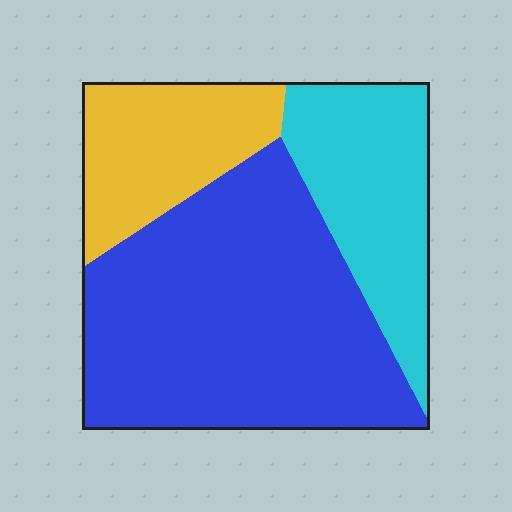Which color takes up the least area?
Yellow, at roughly 20%.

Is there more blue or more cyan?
Blue.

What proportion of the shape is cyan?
Cyan takes up less than a quarter of the shape.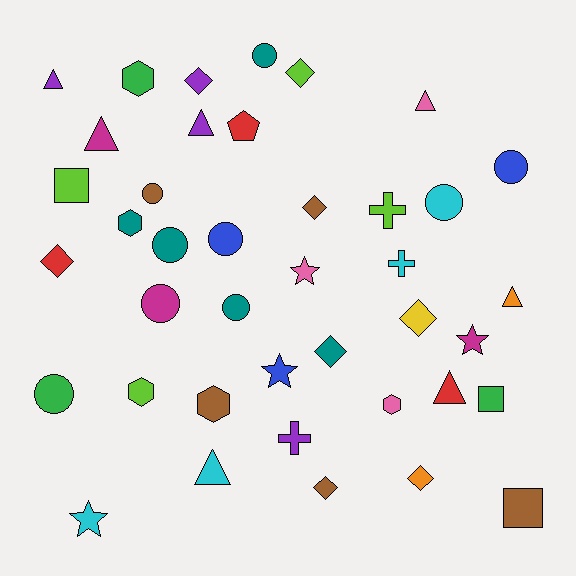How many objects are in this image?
There are 40 objects.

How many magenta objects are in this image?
There are 3 magenta objects.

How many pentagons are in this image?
There is 1 pentagon.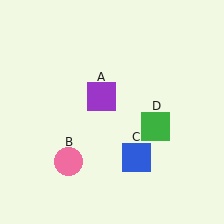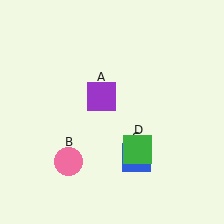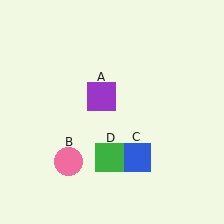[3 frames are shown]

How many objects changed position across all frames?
1 object changed position: green square (object D).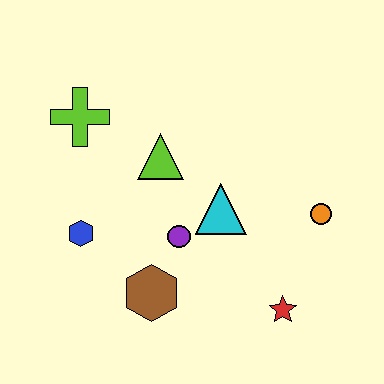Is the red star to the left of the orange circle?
Yes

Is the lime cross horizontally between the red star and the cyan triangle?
No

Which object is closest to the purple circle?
The cyan triangle is closest to the purple circle.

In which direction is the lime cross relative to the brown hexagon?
The lime cross is above the brown hexagon.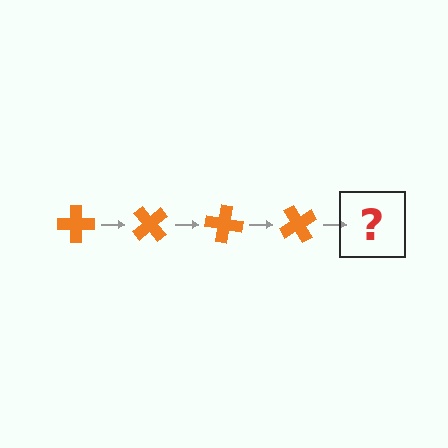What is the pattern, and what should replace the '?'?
The pattern is that the cross rotates 50 degrees each step. The '?' should be an orange cross rotated 200 degrees.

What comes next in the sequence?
The next element should be an orange cross rotated 200 degrees.